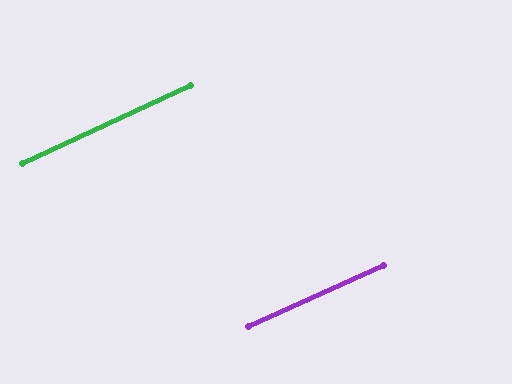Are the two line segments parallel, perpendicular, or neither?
Parallel — their directions differ by only 0.6°.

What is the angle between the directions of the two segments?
Approximately 1 degree.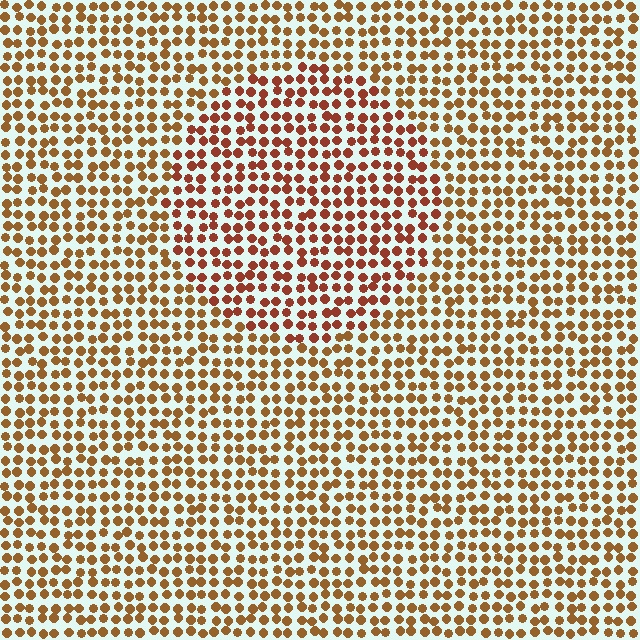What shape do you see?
I see a circle.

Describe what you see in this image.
The image is filled with small brown elements in a uniform arrangement. A circle-shaped region is visible where the elements are tinted to a slightly different hue, forming a subtle color boundary.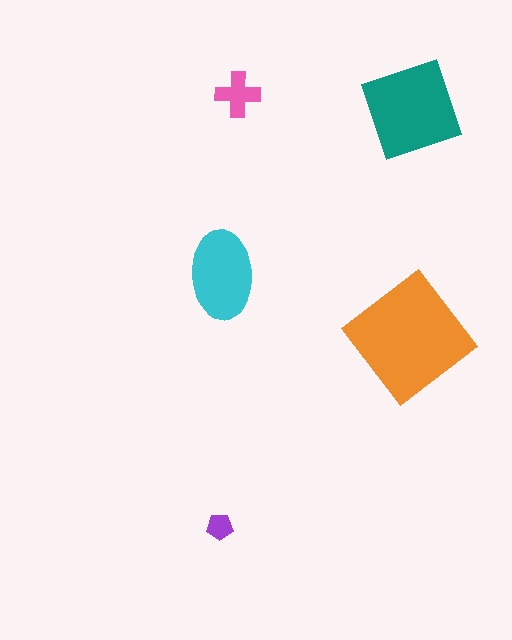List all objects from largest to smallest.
The orange diamond, the teal diamond, the cyan ellipse, the pink cross, the purple pentagon.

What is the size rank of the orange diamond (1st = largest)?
1st.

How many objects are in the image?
There are 5 objects in the image.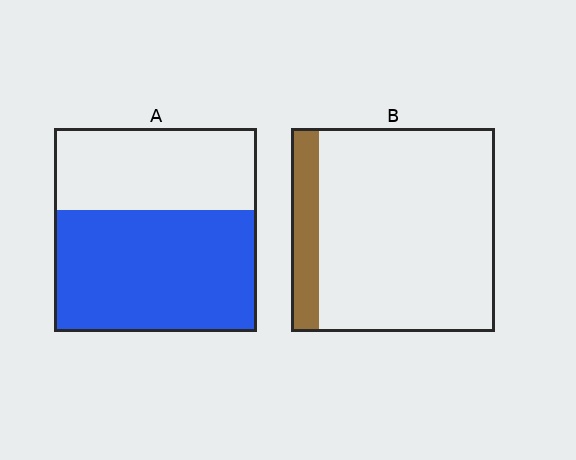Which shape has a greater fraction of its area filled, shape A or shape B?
Shape A.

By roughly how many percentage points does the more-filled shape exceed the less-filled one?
By roughly 45 percentage points (A over B).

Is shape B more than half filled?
No.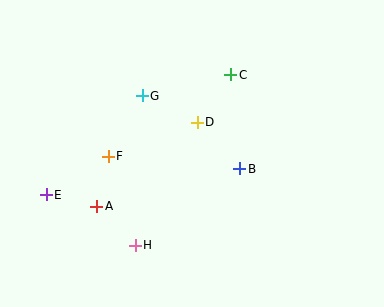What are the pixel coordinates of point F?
Point F is at (108, 156).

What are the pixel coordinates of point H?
Point H is at (135, 245).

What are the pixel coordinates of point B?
Point B is at (240, 169).